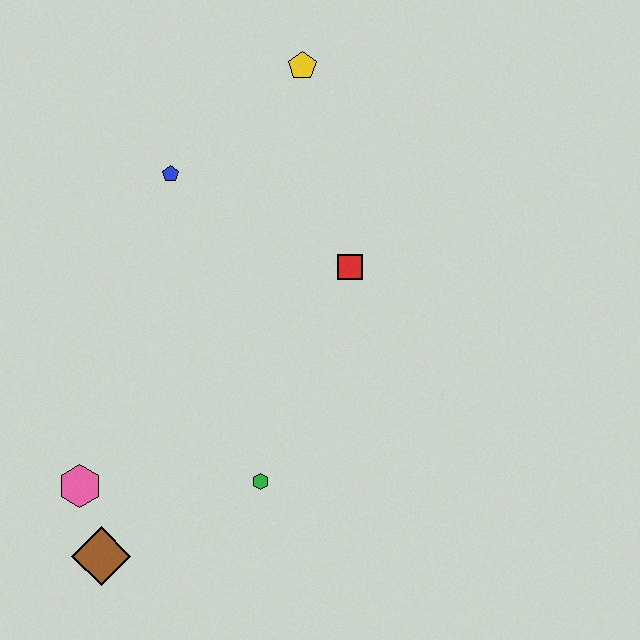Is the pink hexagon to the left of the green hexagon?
Yes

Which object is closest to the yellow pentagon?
The blue pentagon is closest to the yellow pentagon.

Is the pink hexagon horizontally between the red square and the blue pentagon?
No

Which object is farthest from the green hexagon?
The yellow pentagon is farthest from the green hexagon.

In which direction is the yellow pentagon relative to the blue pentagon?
The yellow pentagon is to the right of the blue pentagon.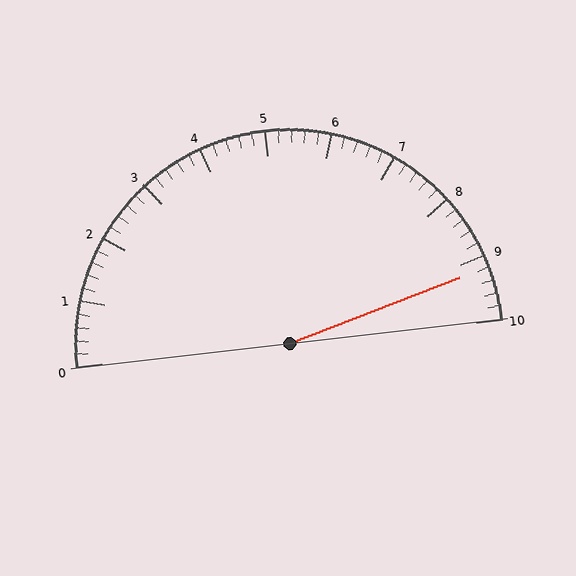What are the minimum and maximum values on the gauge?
The gauge ranges from 0 to 10.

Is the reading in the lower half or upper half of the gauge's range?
The reading is in the upper half of the range (0 to 10).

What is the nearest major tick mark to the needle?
The nearest major tick mark is 9.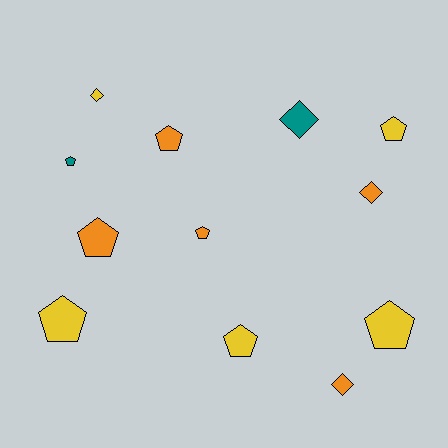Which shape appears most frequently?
Pentagon, with 8 objects.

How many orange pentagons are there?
There are 3 orange pentagons.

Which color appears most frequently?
Yellow, with 5 objects.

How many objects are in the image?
There are 12 objects.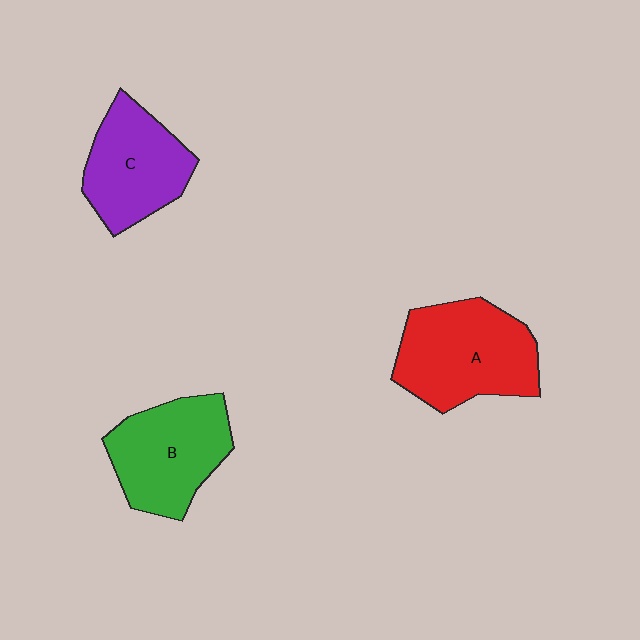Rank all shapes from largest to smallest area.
From largest to smallest: A (red), B (green), C (purple).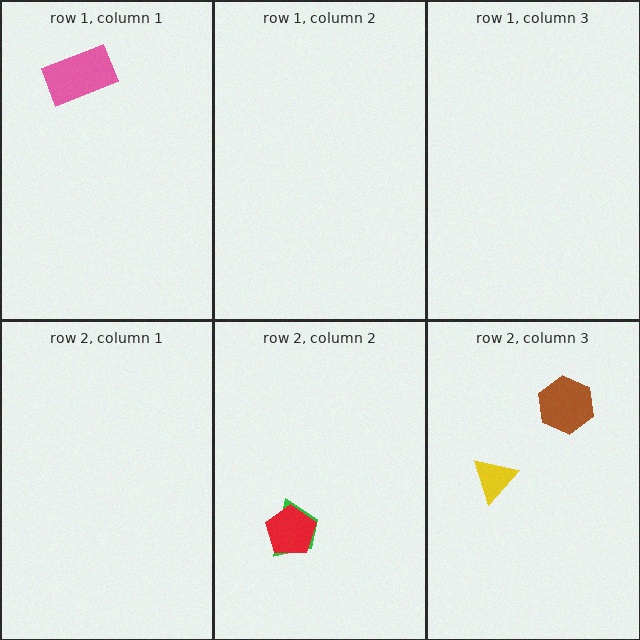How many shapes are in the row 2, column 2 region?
2.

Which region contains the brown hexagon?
The row 2, column 3 region.